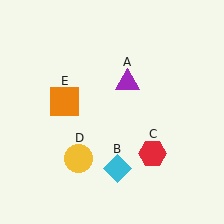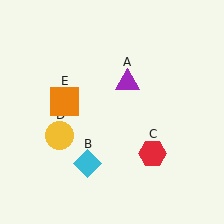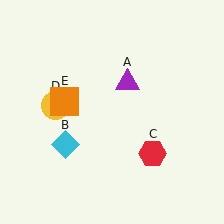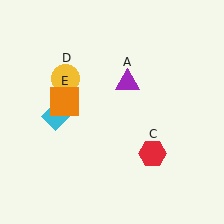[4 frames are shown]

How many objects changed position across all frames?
2 objects changed position: cyan diamond (object B), yellow circle (object D).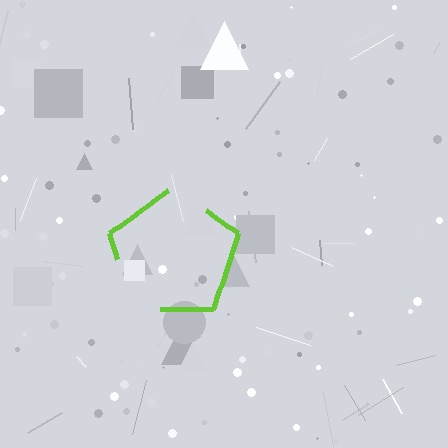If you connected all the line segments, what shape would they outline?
They would outline a pentagon.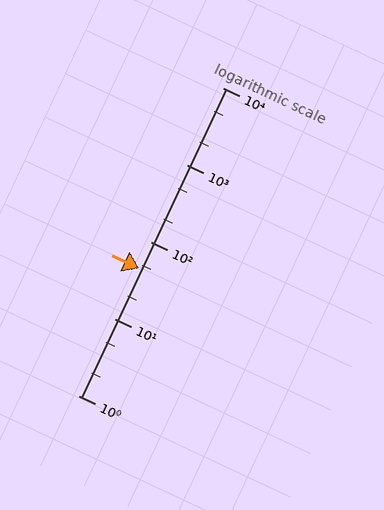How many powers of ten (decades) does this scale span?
The scale spans 4 decades, from 1 to 10000.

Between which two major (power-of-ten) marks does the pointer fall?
The pointer is between 10 and 100.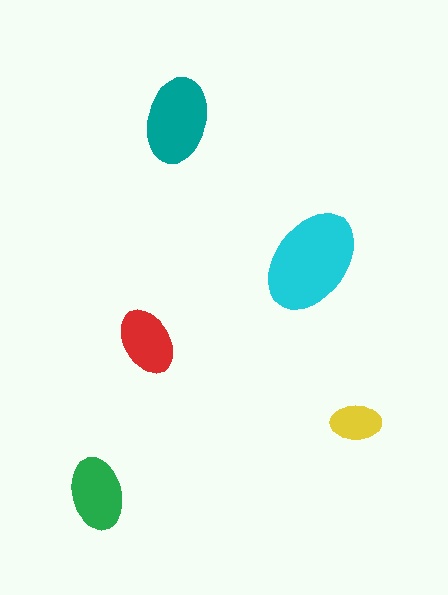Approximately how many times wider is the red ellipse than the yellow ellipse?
About 1.5 times wider.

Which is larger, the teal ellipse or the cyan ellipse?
The cyan one.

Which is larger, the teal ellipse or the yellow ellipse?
The teal one.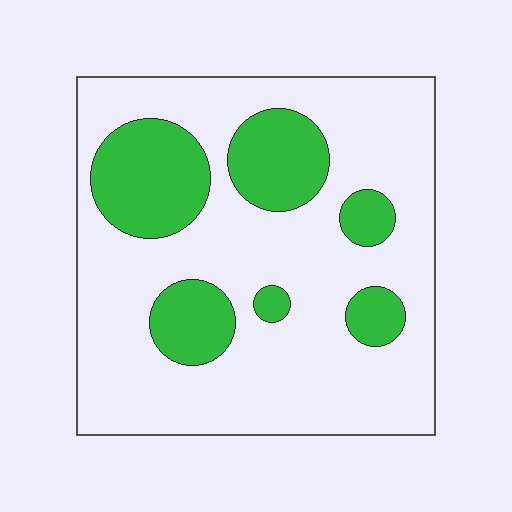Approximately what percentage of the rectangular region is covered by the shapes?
Approximately 25%.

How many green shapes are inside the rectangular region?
6.